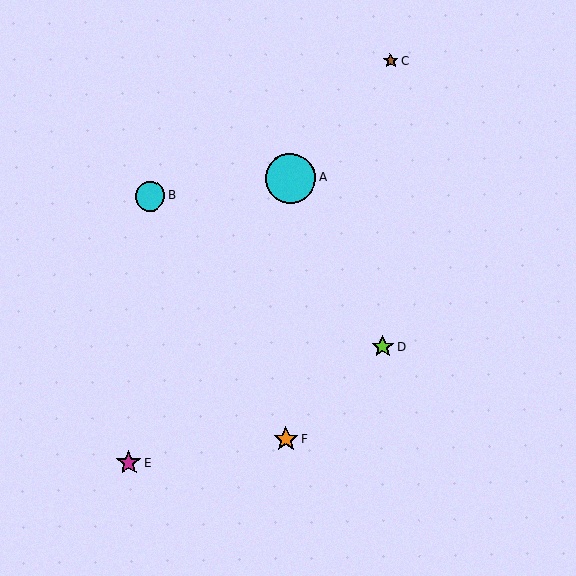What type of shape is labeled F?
Shape F is an orange star.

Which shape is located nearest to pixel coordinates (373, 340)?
The lime star (labeled D) at (383, 347) is nearest to that location.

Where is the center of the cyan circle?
The center of the cyan circle is at (150, 196).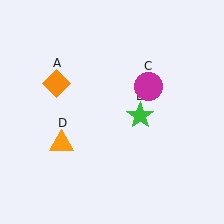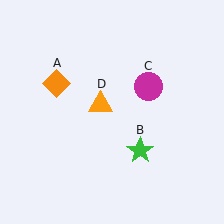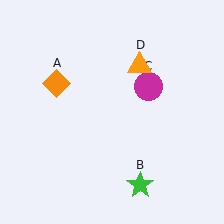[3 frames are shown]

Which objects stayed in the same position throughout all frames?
Orange diamond (object A) and magenta circle (object C) remained stationary.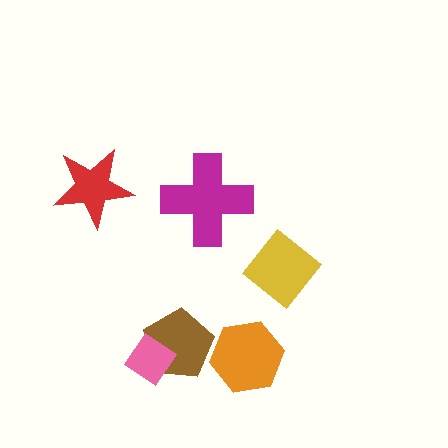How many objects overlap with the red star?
0 objects overlap with the red star.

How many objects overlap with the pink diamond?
1 object overlaps with the pink diamond.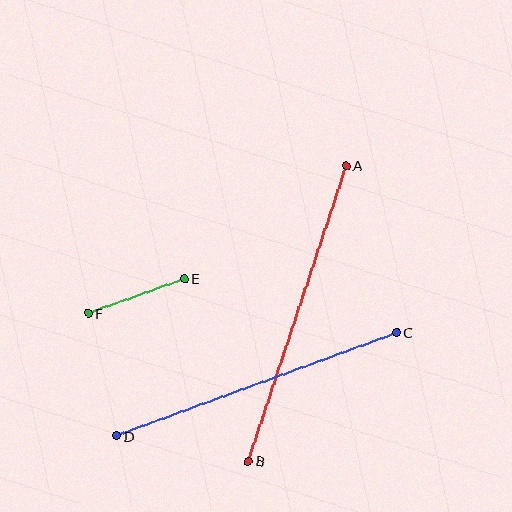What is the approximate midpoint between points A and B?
The midpoint is at approximately (297, 314) pixels.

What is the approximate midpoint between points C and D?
The midpoint is at approximately (256, 384) pixels.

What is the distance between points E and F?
The distance is approximately 102 pixels.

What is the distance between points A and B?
The distance is approximately 311 pixels.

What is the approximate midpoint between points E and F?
The midpoint is at approximately (136, 296) pixels.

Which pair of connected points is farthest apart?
Points A and B are farthest apart.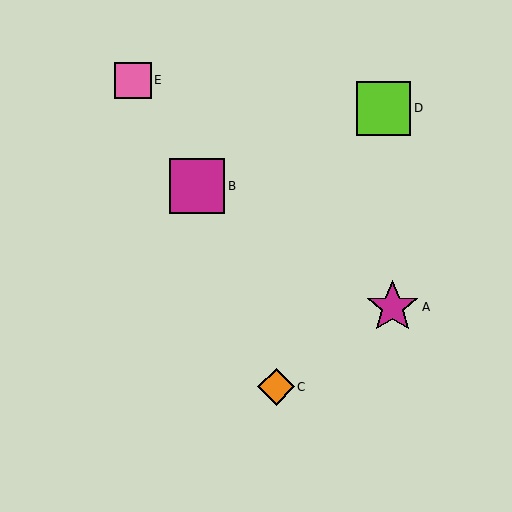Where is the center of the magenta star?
The center of the magenta star is at (392, 307).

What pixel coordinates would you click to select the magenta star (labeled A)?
Click at (392, 307) to select the magenta star A.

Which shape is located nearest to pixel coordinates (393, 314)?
The magenta star (labeled A) at (392, 307) is nearest to that location.